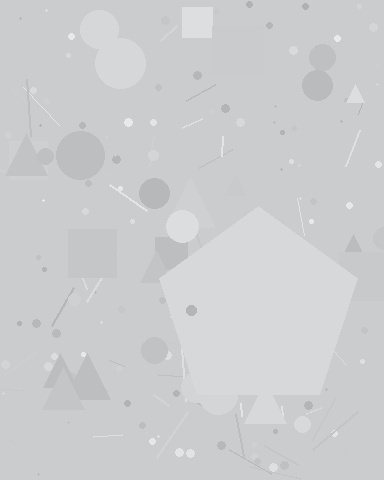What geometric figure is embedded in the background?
A pentagon is embedded in the background.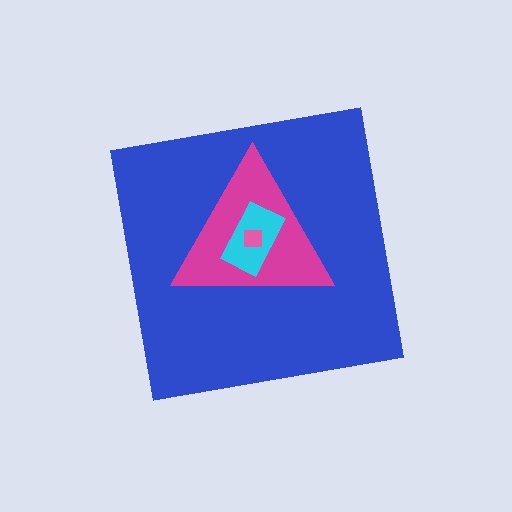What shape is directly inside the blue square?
The magenta triangle.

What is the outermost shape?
The blue square.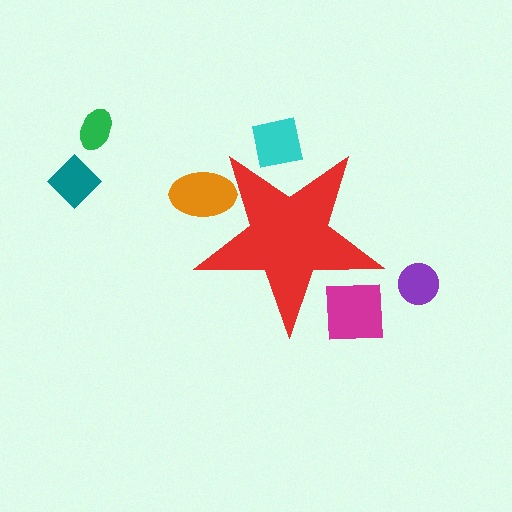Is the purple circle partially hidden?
No, the purple circle is fully visible.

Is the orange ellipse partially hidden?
Yes, the orange ellipse is partially hidden behind the red star.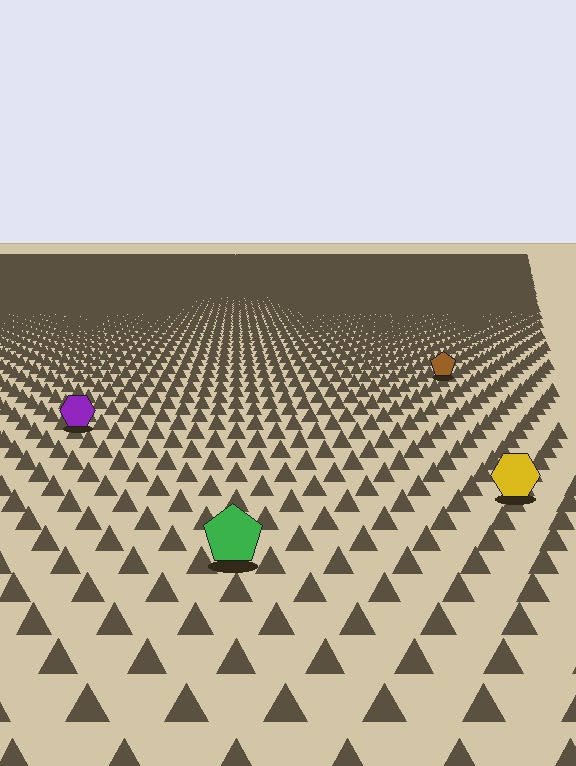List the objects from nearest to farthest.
From nearest to farthest: the green pentagon, the yellow hexagon, the purple hexagon, the brown pentagon.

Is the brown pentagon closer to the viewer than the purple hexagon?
No. The purple hexagon is closer — you can tell from the texture gradient: the ground texture is coarser near it.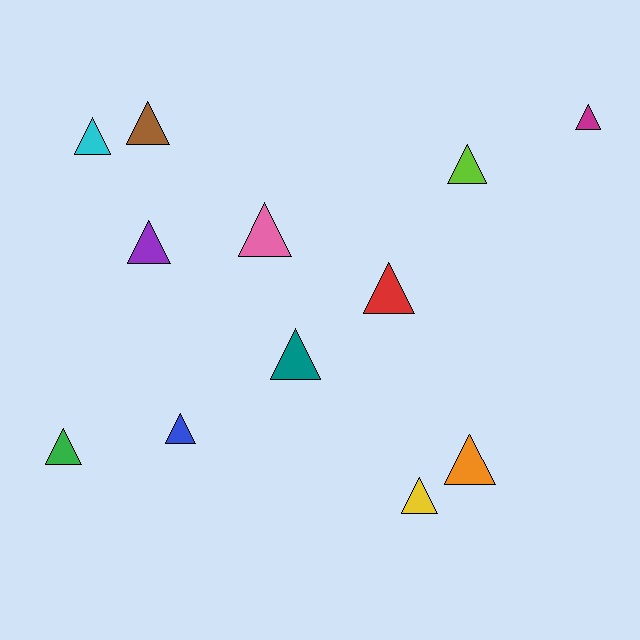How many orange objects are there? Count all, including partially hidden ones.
There is 1 orange object.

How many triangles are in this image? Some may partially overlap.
There are 12 triangles.